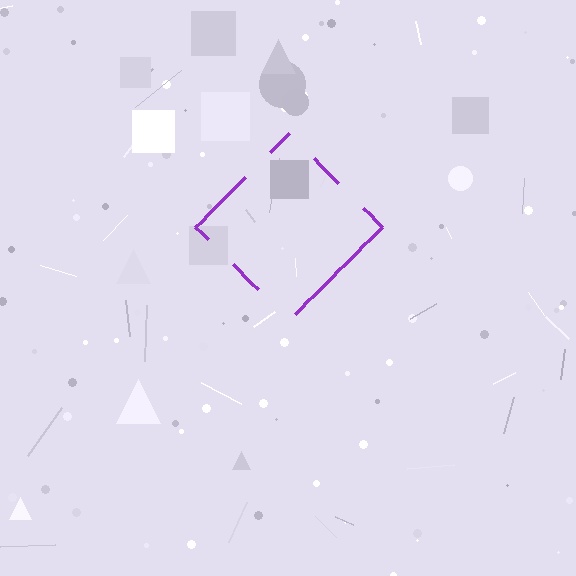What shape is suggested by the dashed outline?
The dashed outline suggests a diamond.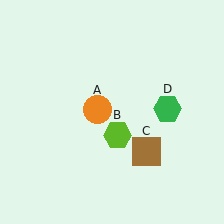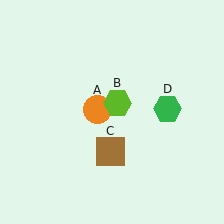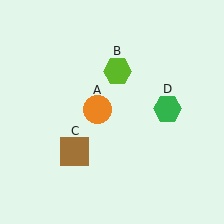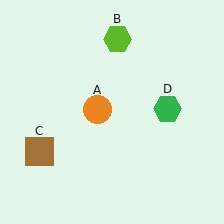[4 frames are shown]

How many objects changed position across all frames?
2 objects changed position: lime hexagon (object B), brown square (object C).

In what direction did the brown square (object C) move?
The brown square (object C) moved left.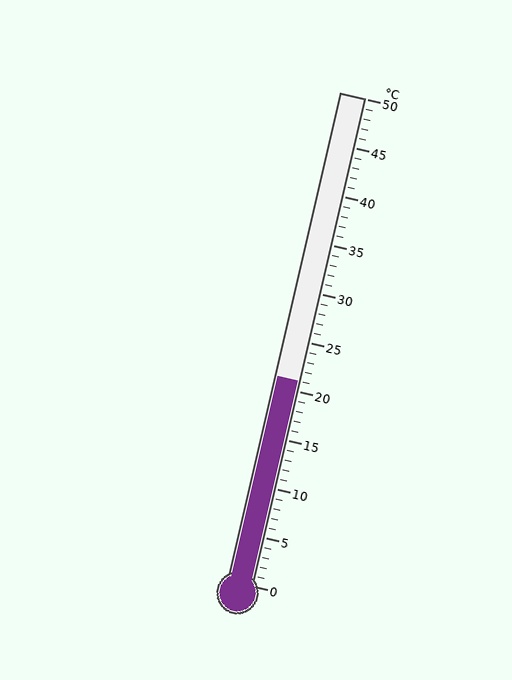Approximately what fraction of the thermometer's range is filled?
The thermometer is filled to approximately 40% of its range.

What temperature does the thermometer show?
The thermometer shows approximately 21°C.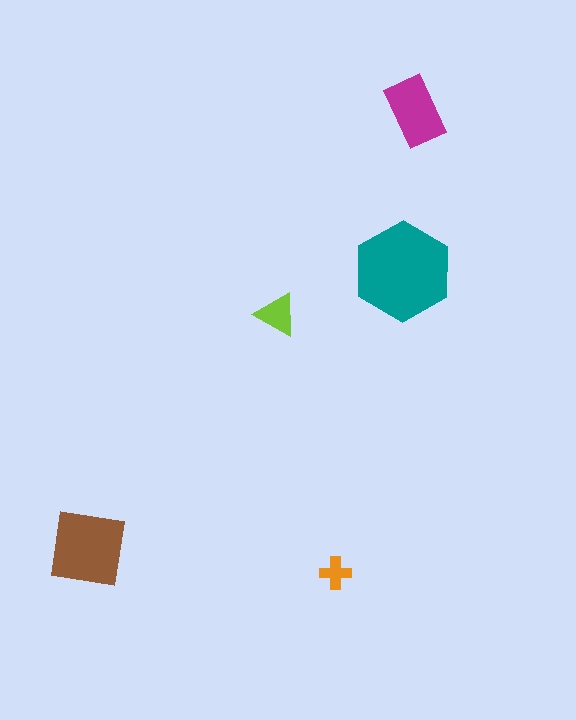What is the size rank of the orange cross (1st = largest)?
5th.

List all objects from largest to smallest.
The teal hexagon, the brown square, the magenta rectangle, the lime triangle, the orange cross.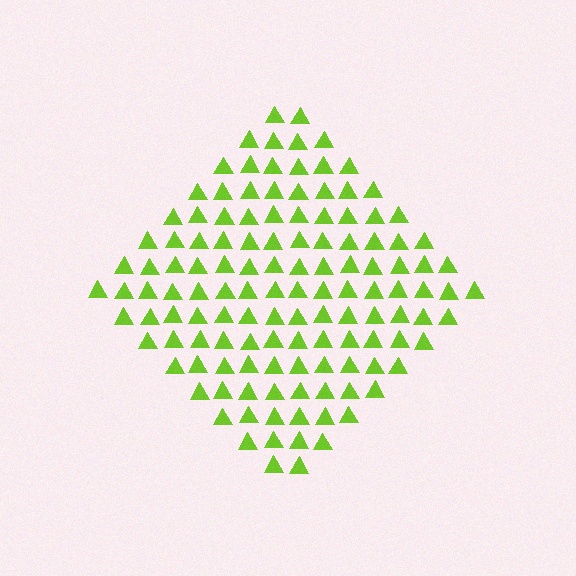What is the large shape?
The large shape is a diamond.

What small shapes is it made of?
It is made of small triangles.